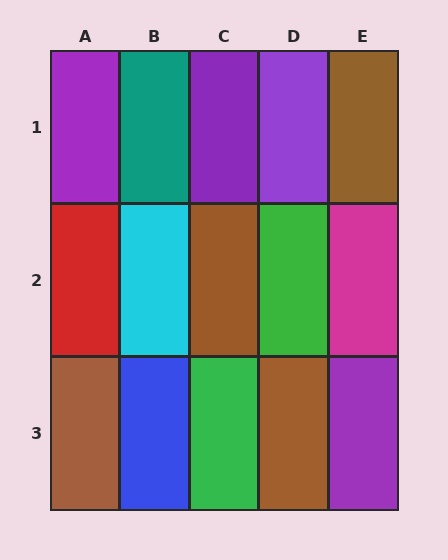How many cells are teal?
1 cell is teal.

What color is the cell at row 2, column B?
Cyan.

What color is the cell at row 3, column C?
Green.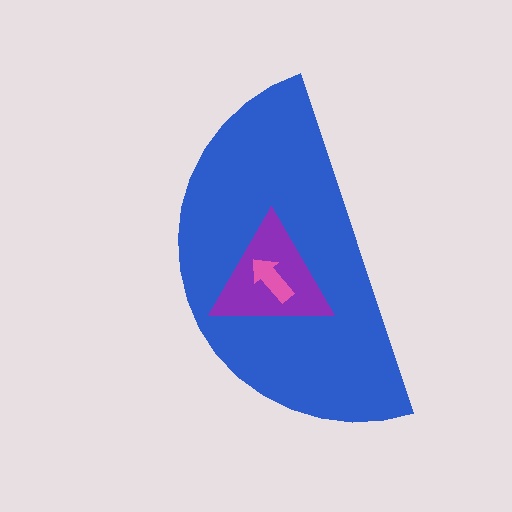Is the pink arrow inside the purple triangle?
Yes.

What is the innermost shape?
The pink arrow.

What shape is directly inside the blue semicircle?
The purple triangle.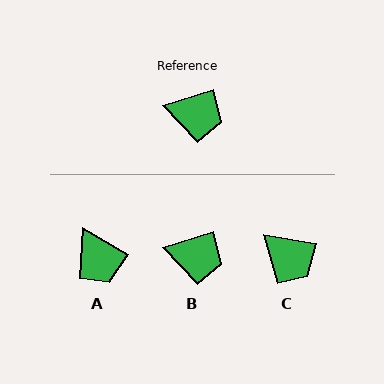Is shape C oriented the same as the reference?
No, it is off by about 27 degrees.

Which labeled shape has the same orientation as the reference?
B.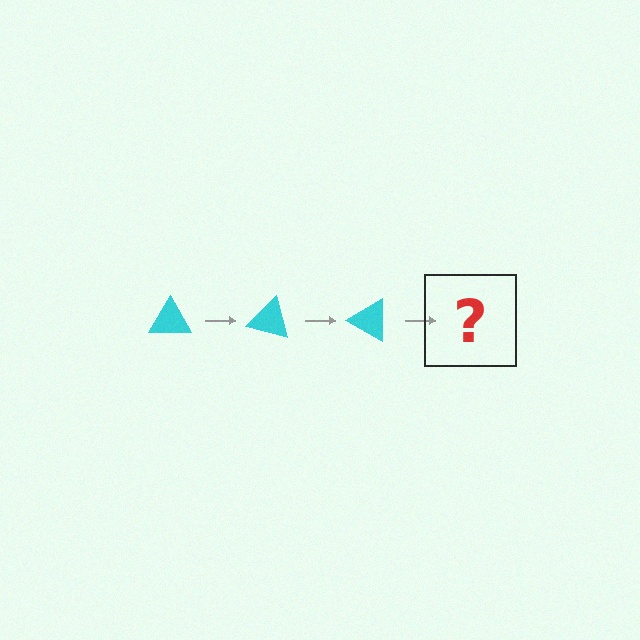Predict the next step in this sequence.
The next step is a cyan triangle rotated 45 degrees.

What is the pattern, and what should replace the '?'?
The pattern is that the triangle rotates 15 degrees each step. The '?' should be a cyan triangle rotated 45 degrees.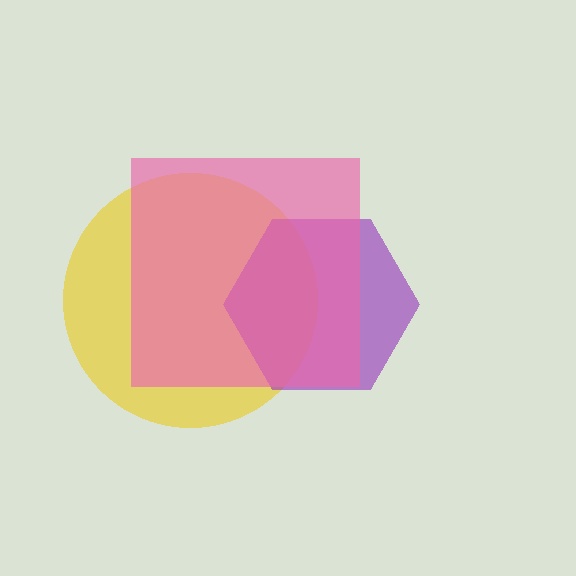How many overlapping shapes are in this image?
There are 3 overlapping shapes in the image.